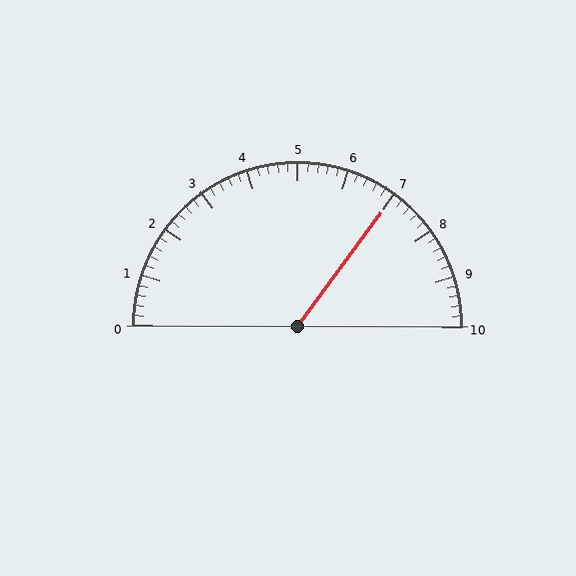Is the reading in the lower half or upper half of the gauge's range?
The reading is in the upper half of the range (0 to 10).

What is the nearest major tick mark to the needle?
The nearest major tick mark is 7.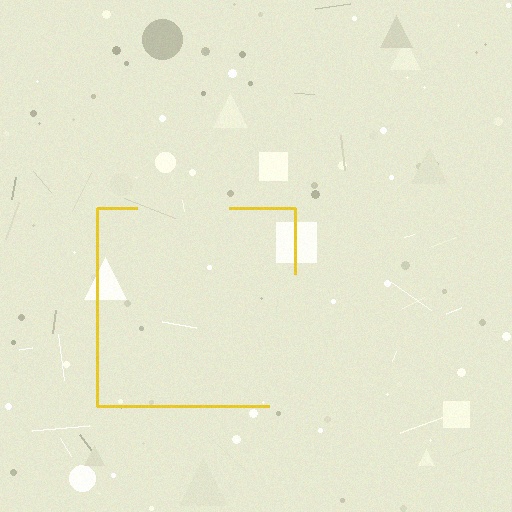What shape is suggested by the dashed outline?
The dashed outline suggests a square.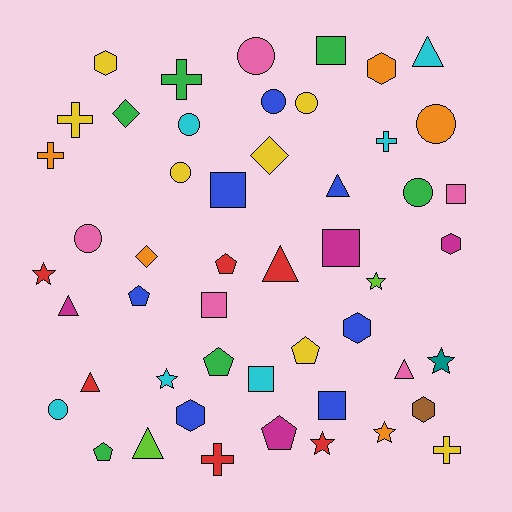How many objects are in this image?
There are 50 objects.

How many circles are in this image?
There are 9 circles.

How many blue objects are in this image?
There are 7 blue objects.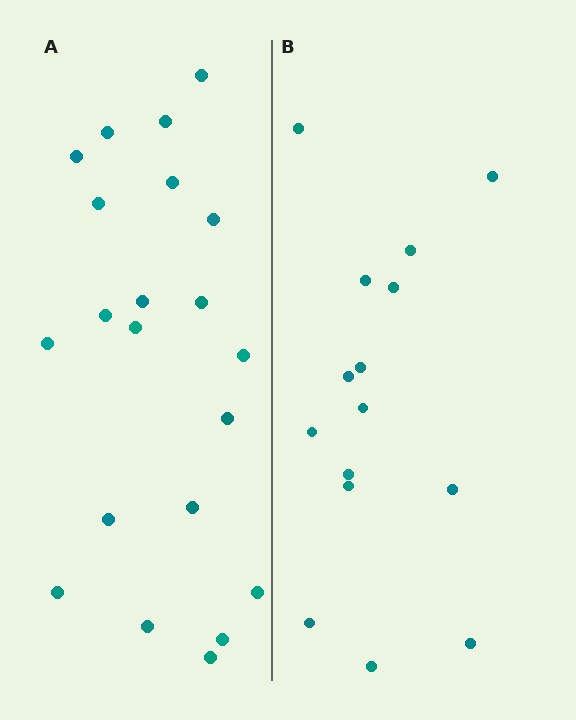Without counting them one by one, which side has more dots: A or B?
Region A (the left region) has more dots.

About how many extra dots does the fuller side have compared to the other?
Region A has about 6 more dots than region B.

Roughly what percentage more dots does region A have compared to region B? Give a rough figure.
About 40% more.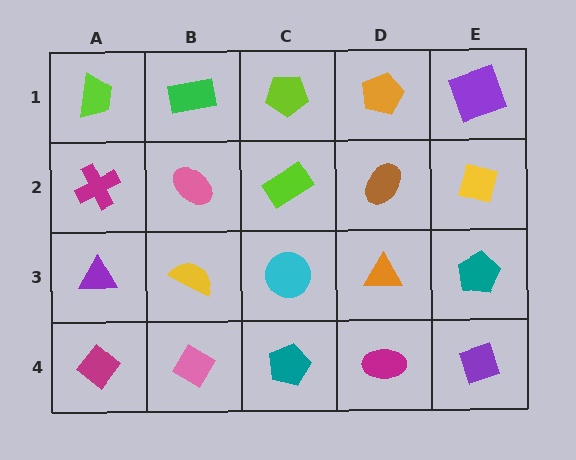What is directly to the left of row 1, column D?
A lime pentagon.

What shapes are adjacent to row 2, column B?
A green rectangle (row 1, column B), a yellow semicircle (row 3, column B), a magenta cross (row 2, column A), a lime rectangle (row 2, column C).